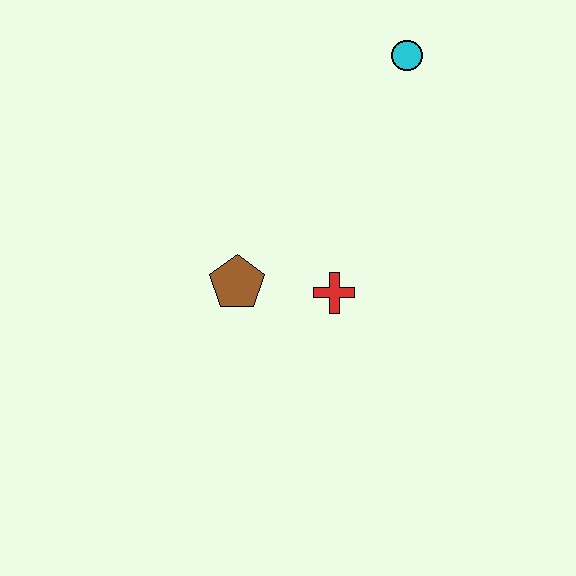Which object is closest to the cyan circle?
The red cross is closest to the cyan circle.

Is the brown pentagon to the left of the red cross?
Yes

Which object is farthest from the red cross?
The cyan circle is farthest from the red cross.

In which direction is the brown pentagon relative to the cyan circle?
The brown pentagon is below the cyan circle.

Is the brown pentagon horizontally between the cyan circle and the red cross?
No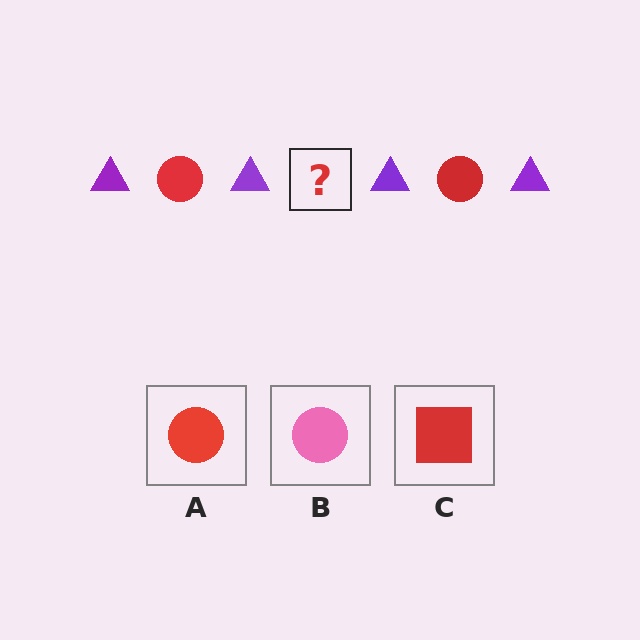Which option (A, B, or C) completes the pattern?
A.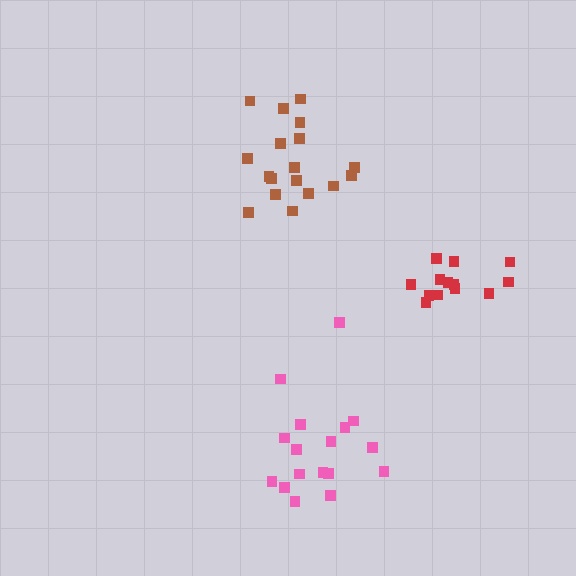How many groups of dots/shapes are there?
There are 3 groups.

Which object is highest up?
The brown cluster is topmost.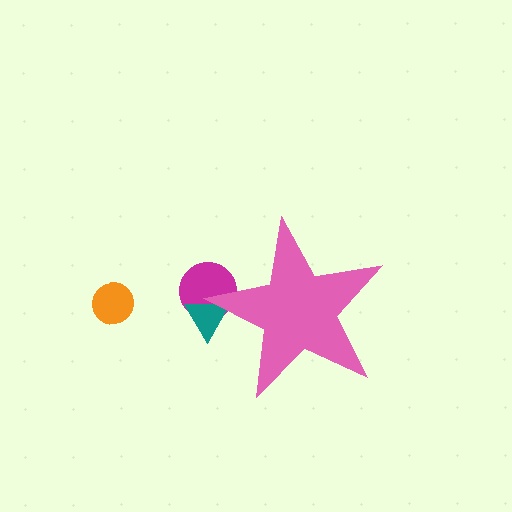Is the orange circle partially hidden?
No, the orange circle is fully visible.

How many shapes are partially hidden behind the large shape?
2 shapes are partially hidden.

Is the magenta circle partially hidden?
Yes, the magenta circle is partially hidden behind the pink star.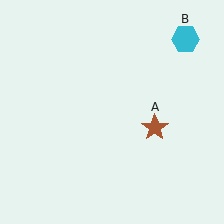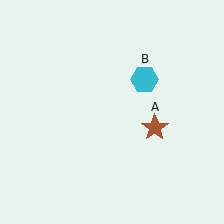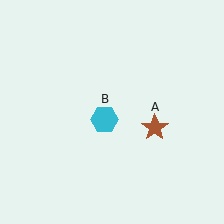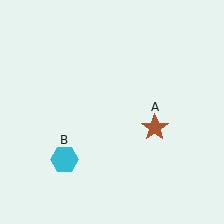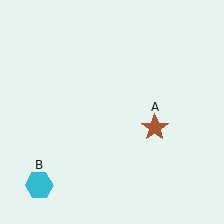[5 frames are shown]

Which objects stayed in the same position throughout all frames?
Brown star (object A) remained stationary.